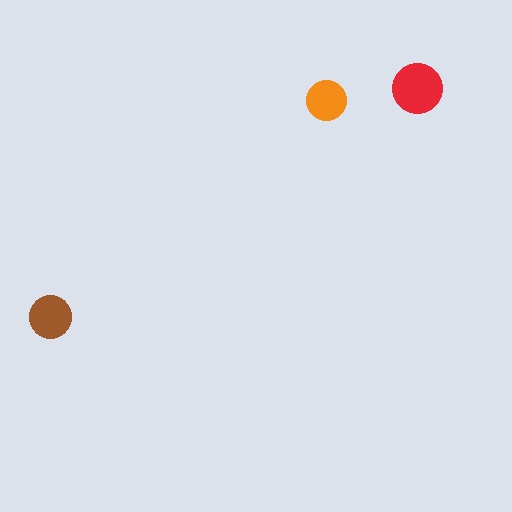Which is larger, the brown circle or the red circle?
The red one.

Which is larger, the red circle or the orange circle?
The red one.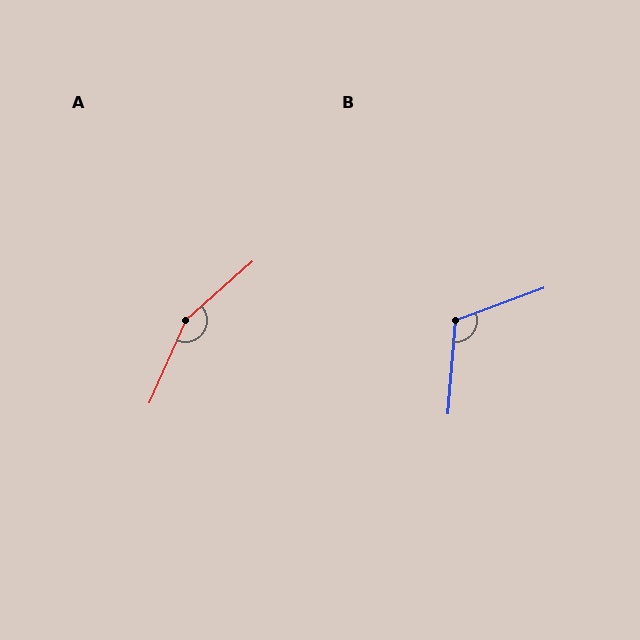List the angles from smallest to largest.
B (115°), A (155°).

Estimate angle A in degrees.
Approximately 155 degrees.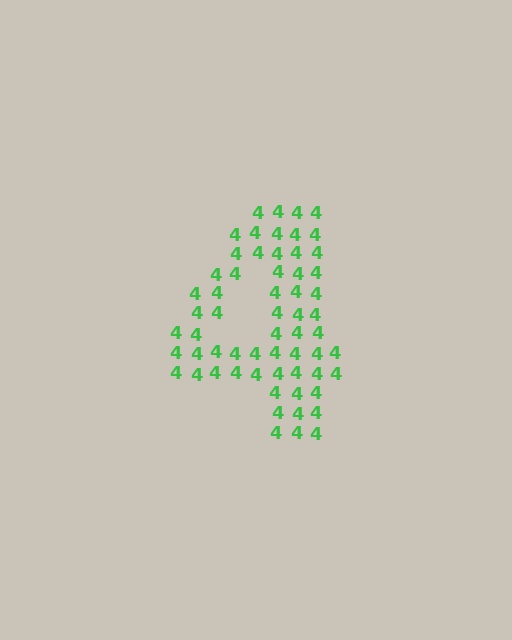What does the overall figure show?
The overall figure shows the digit 4.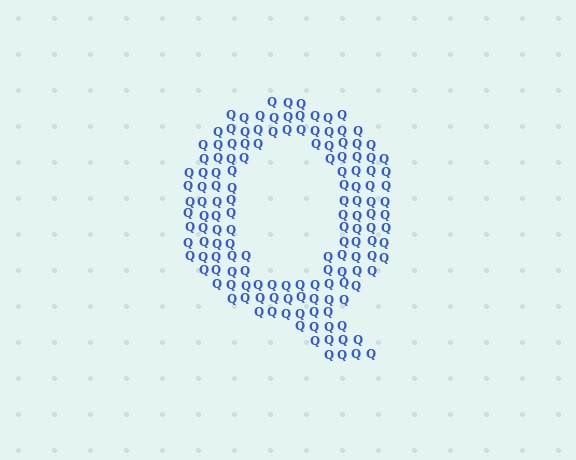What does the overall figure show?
The overall figure shows the letter Q.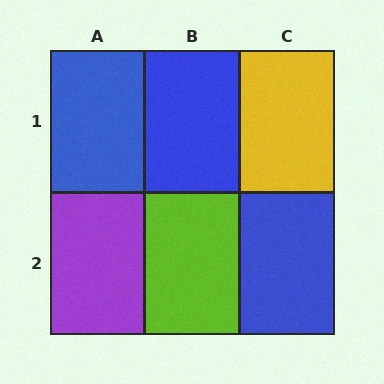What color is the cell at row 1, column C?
Yellow.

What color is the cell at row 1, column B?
Blue.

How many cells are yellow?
1 cell is yellow.